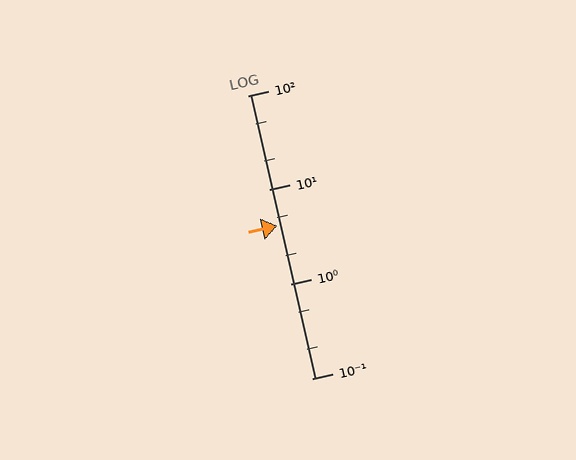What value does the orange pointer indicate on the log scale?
The pointer indicates approximately 4.2.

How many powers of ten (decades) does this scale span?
The scale spans 3 decades, from 0.1 to 100.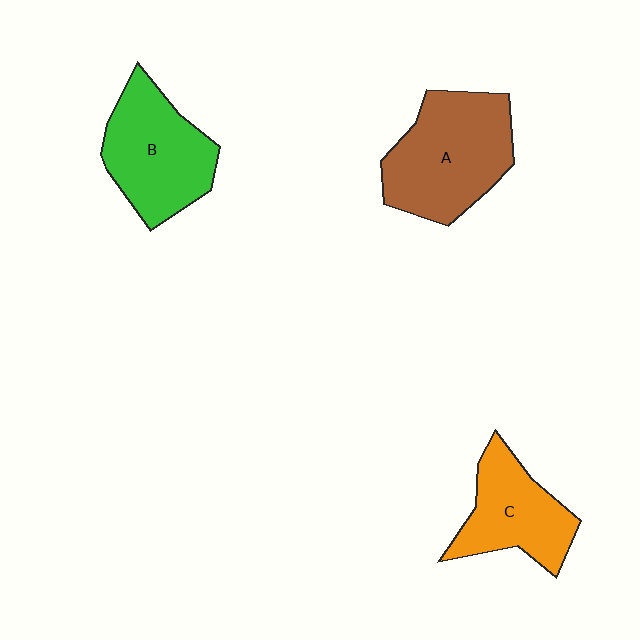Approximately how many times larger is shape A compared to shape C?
Approximately 1.4 times.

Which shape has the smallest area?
Shape C (orange).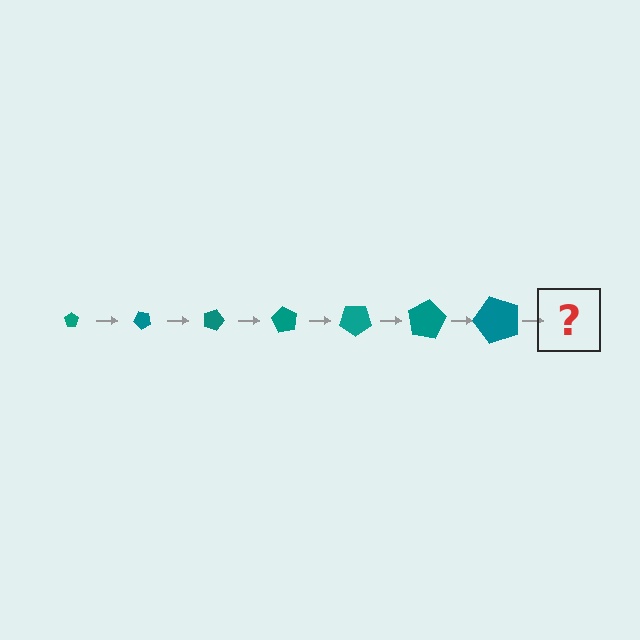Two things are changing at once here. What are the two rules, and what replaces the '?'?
The two rules are that the pentagon grows larger each step and it rotates 45 degrees each step. The '?' should be a pentagon, larger than the previous one and rotated 315 degrees from the start.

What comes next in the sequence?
The next element should be a pentagon, larger than the previous one and rotated 315 degrees from the start.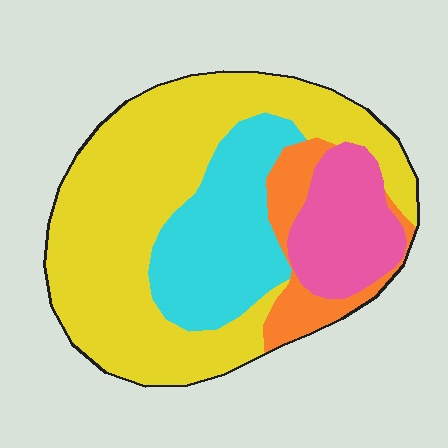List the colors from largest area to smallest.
From largest to smallest: yellow, cyan, pink, orange.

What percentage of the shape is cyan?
Cyan takes up less than a quarter of the shape.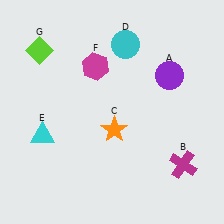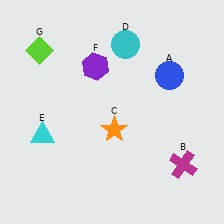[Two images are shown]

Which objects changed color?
A changed from purple to blue. F changed from magenta to purple.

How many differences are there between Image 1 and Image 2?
There are 2 differences between the two images.